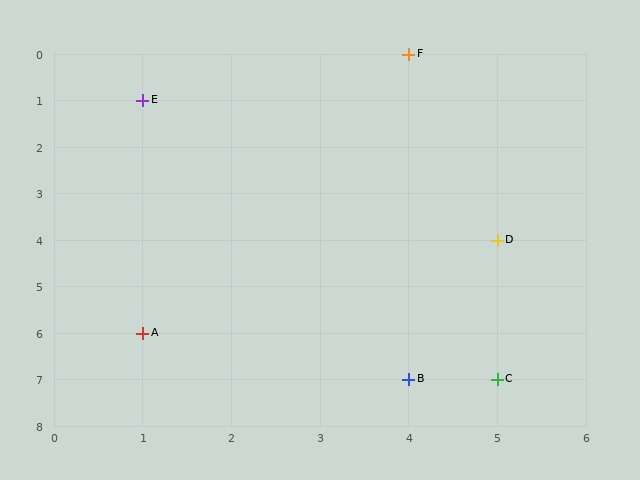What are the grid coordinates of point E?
Point E is at grid coordinates (1, 1).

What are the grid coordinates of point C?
Point C is at grid coordinates (5, 7).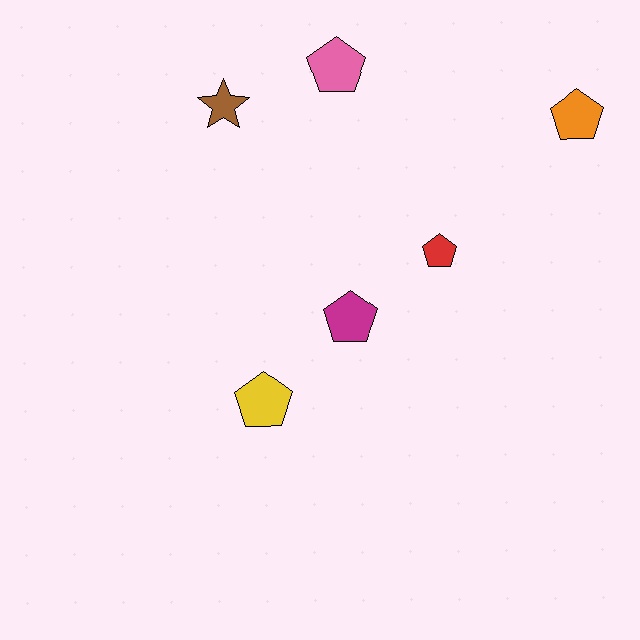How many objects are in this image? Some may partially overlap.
There are 6 objects.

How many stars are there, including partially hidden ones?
There is 1 star.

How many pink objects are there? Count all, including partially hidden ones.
There is 1 pink object.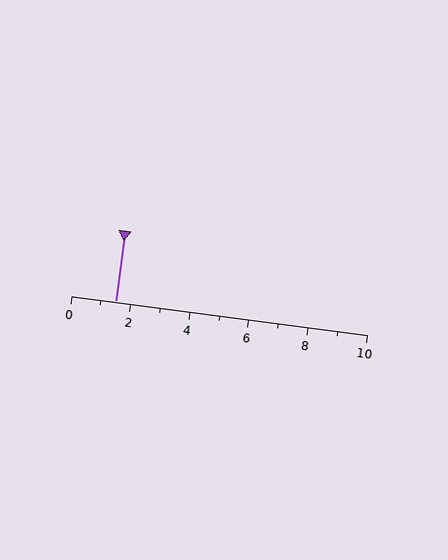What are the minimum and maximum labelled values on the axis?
The axis runs from 0 to 10.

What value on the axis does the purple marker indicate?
The marker indicates approximately 1.5.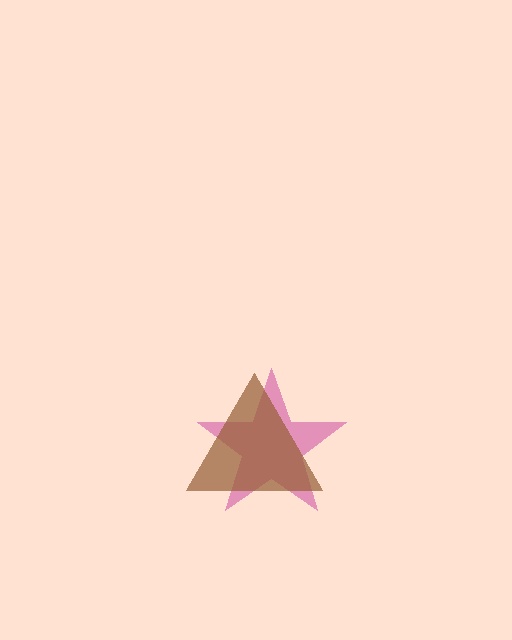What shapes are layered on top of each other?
The layered shapes are: a magenta star, a brown triangle.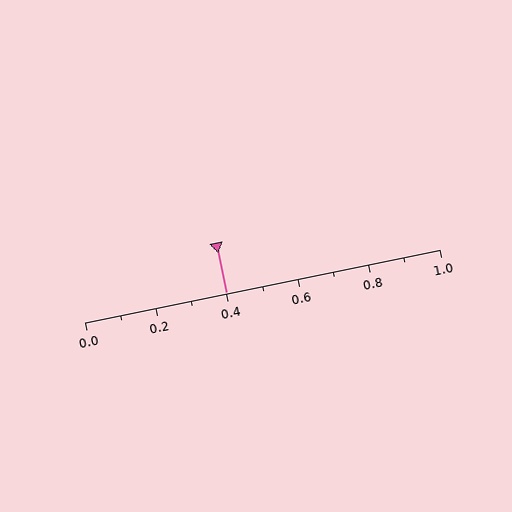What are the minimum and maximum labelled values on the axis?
The axis runs from 0.0 to 1.0.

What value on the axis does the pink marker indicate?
The marker indicates approximately 0.4.